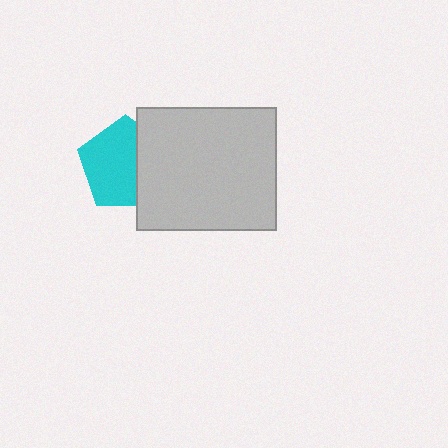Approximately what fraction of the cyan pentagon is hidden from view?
Roughly 36% of the cyan pentagon is hidden behind the light gray rectangle.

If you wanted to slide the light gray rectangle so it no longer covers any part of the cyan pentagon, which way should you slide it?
Slide it right — that is the most direct way to separate the two shapes.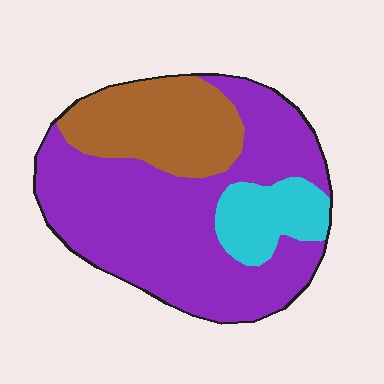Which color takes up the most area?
Purple, at roughly 65%.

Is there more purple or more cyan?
Purple.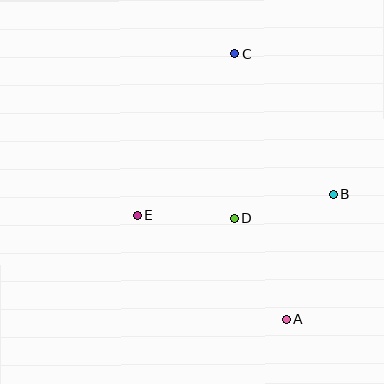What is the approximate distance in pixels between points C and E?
The distance between C and E is approximately 189 pixels.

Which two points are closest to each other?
Points D and E are closest to each other.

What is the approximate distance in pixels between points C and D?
The distance between C and D is approximately 164 pixels.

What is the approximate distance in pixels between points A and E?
The distance between A and E is approximately 182 pixels.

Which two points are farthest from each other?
Points A and C are farthest from each other.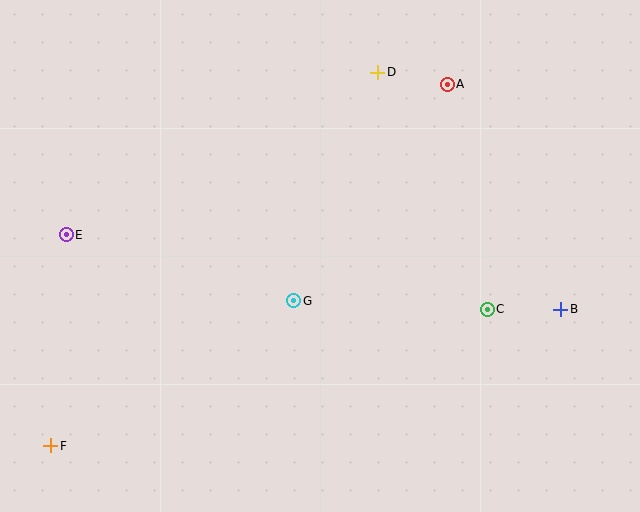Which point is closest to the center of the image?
Point G at (294, 301) is closest to the center.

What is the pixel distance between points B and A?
The distance between B and A is 252 pixels.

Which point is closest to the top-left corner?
Point E is closest to the top-left corner.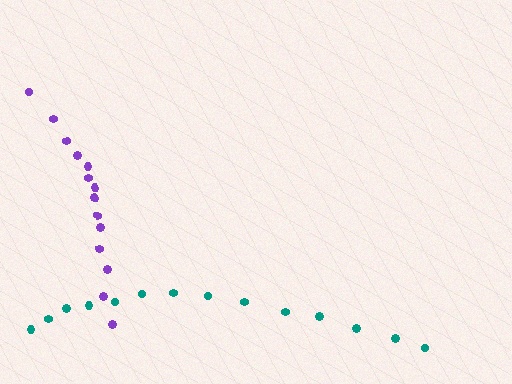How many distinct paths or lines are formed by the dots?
There are 2 distinct paths.